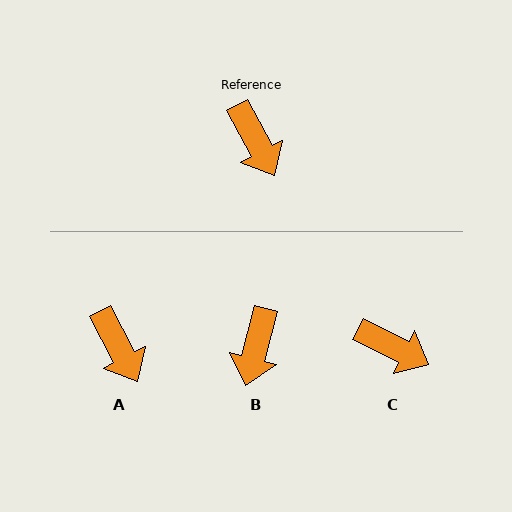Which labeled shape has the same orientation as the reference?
A.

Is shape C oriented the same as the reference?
No, it is off by about 35 degrees.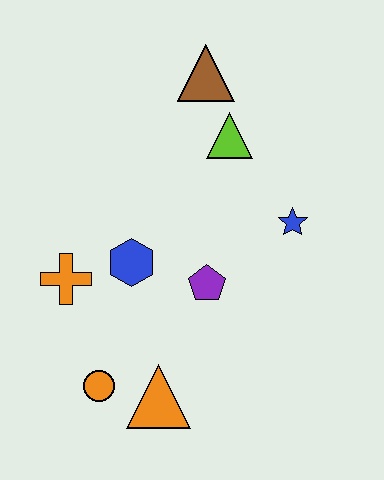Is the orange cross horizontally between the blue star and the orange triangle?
No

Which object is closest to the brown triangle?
The lime triangle is closest to the brown triangle.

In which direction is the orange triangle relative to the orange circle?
The orange triangle is to the right of the orange circle.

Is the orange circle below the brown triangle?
Yes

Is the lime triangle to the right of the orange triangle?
Yes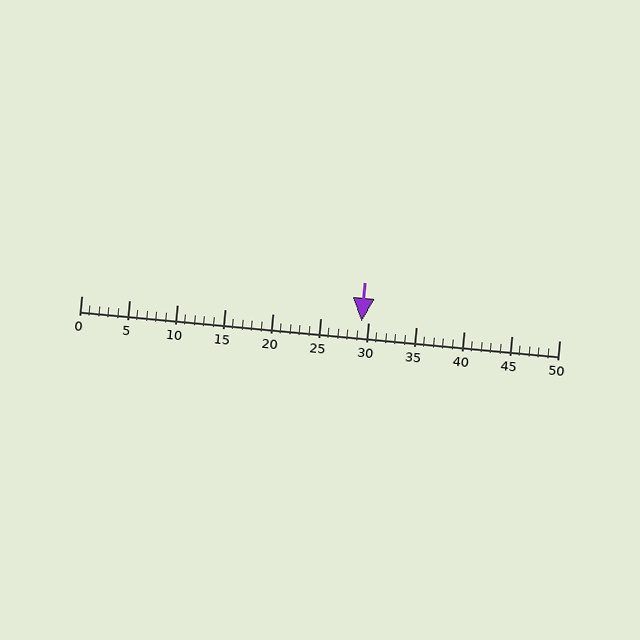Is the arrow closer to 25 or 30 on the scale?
The arrow is closer to 30.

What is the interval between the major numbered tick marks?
The major tick marks are spaced 5 units apart.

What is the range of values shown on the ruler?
The ruler shows values from 0 to 50.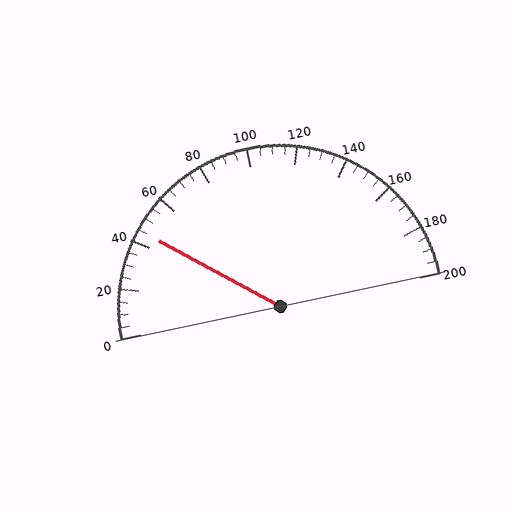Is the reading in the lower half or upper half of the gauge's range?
The reading is in the lower half of the range (0 to 200).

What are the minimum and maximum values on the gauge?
The gauge ranges from 0 to 200.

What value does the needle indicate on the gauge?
The needle indicates approximately 45.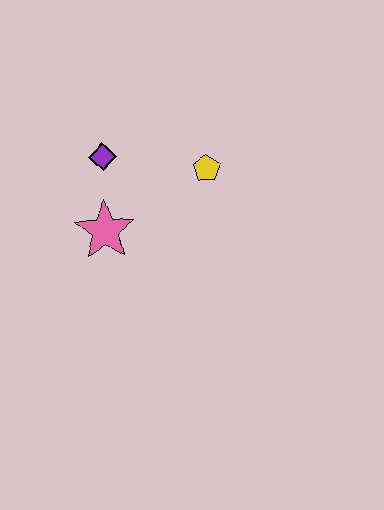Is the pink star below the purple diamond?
Yes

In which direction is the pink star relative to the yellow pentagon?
The pink star is to the left of the yellow pentagon.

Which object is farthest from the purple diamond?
The yellow pentagon is farthest from the purple diamond.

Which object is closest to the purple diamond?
The pink star is closest to the purple diamond.